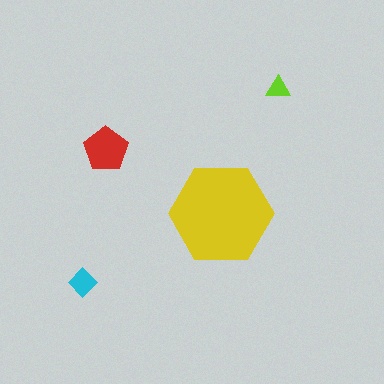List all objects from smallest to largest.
The lime triangle, the cyan diamond, the red pentagon, the yellow hexagon.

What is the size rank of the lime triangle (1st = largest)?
4th.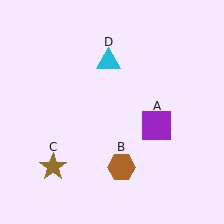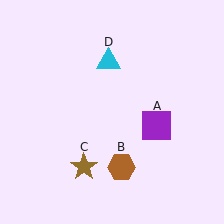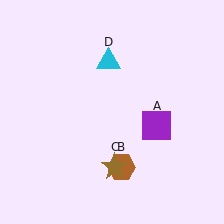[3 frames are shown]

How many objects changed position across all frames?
1 object changed position: brown star (object C).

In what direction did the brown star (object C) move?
The brown star (object C) moved right.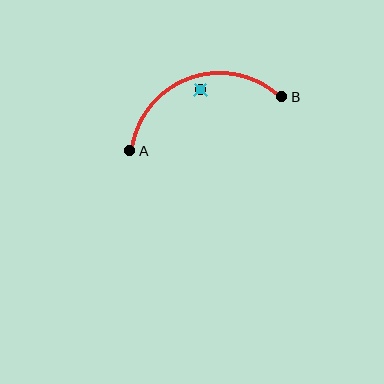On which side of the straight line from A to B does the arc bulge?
The arc bulges above the straight line connecting A and B.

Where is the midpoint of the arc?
The arc midpoint is the point on the curve farthest from the straight line joining A and B. It sits above that line.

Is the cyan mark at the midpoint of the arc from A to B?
No — the cyan mark does not lie on the arc at all. It sits slightly inside the curve.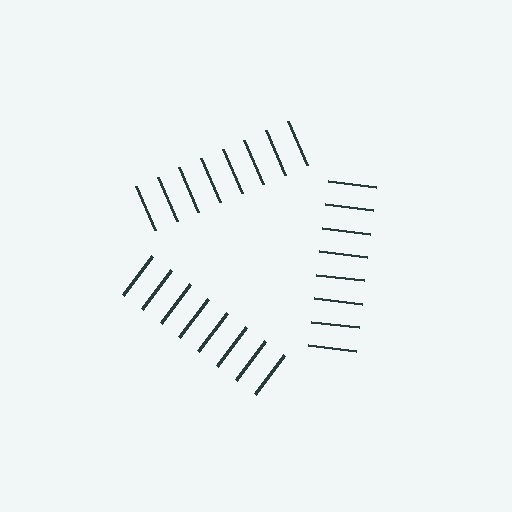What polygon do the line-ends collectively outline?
An illusory triangle — the line segments terminate on its edges but no continuous stroke is drawn.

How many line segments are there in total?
24 — 8 along each of the 3 edges.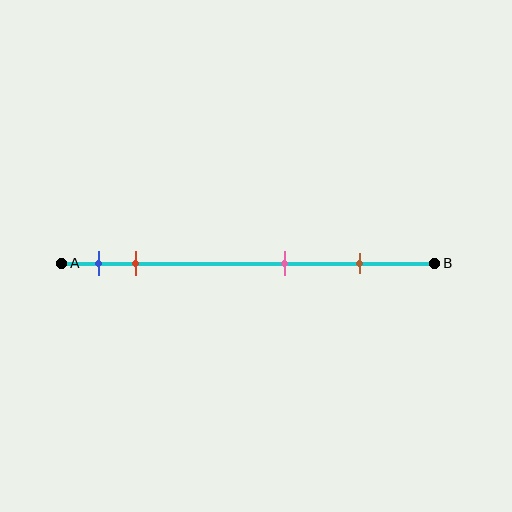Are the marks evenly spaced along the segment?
No, the marks are not evenly spaced.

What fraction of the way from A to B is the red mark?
The red mark is approximately 20% (0.2) of the way from A to B.